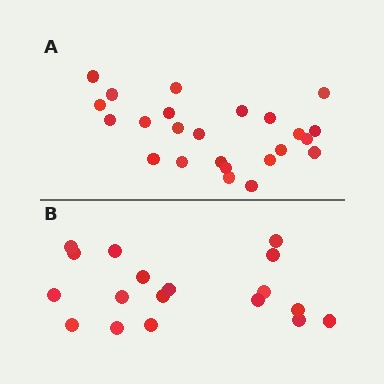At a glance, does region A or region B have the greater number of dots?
Region A (the top region) has more dots.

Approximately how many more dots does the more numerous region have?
Region A has about 6 more dots than region B.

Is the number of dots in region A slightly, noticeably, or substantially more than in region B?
Region A has noticeably more, but not dramatically so. The ratio is roughly 1.3 to 1.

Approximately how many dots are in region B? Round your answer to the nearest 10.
About 20 dots. (The exact count is 18, which rounds to 20.)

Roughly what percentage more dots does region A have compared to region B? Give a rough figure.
About 35% more.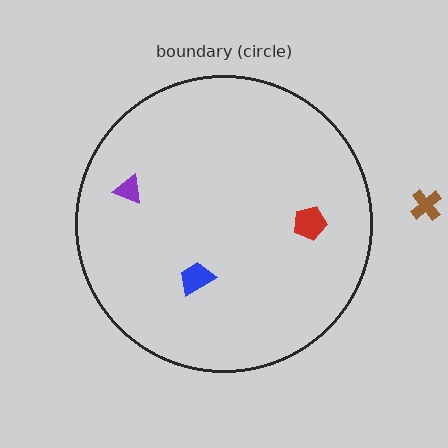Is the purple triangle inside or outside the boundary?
Inside.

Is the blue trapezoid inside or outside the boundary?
Inside.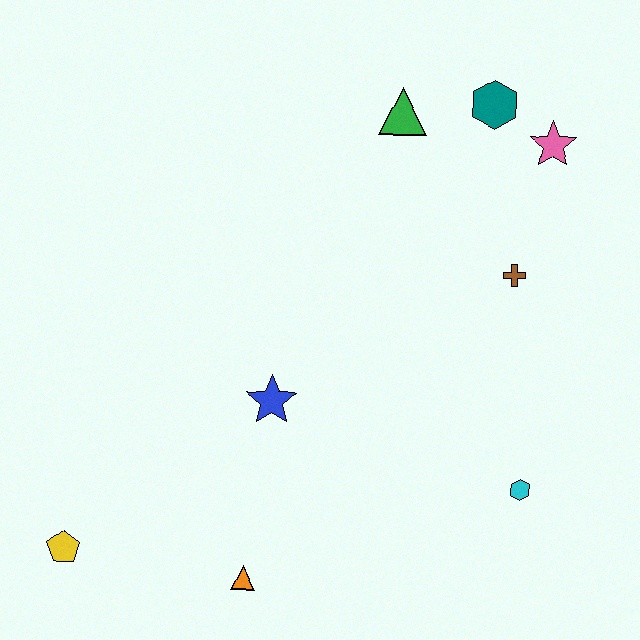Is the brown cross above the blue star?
Yes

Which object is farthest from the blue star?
The pink star is farthest from the blue star.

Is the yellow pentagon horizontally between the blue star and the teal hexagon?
No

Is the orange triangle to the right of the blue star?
No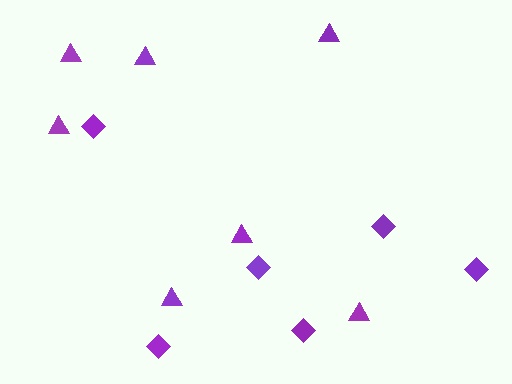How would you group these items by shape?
There are 2 groups: one group of triangles (7) and one group of diamonds (6).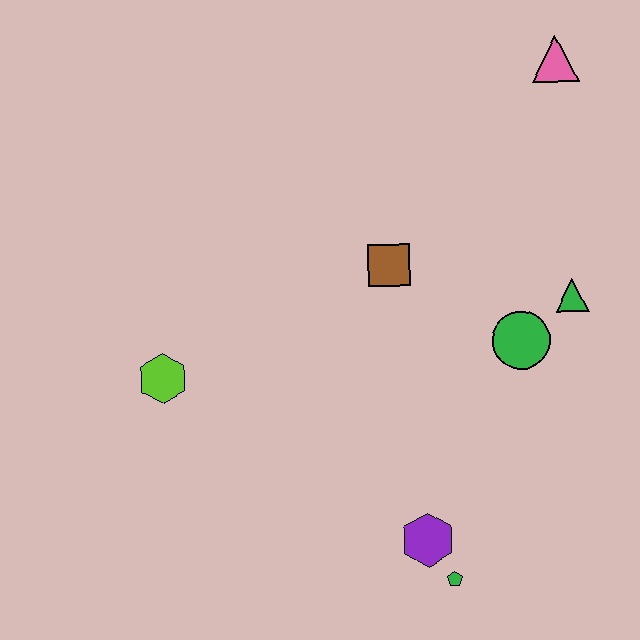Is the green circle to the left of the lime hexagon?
No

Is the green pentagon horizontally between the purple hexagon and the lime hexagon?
No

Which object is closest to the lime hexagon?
The brown square is closest to the lime hexagon.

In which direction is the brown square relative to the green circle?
The brown square is to the left of the green circle.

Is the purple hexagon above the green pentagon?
Yes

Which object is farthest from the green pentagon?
The pink triangle is farthest from the green pentagon.